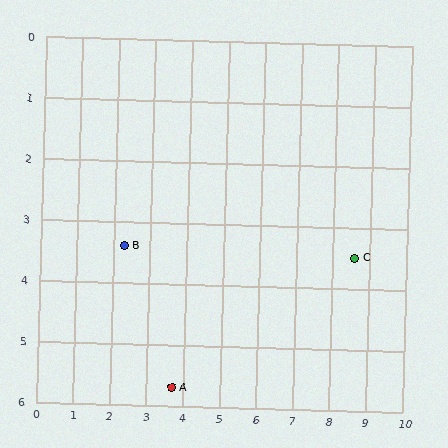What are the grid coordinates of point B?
Point B is at approximately (2.3, 3.4).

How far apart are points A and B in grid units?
Points A and B are about 2.7 grid units apart.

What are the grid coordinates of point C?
Point C is at approximately (8.6, 3.5).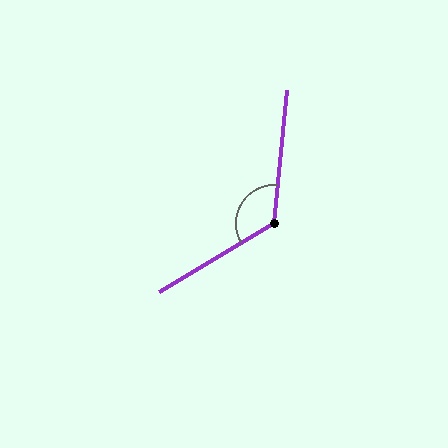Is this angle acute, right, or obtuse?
It is obtuse.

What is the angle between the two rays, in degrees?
Approximately 126 degrees.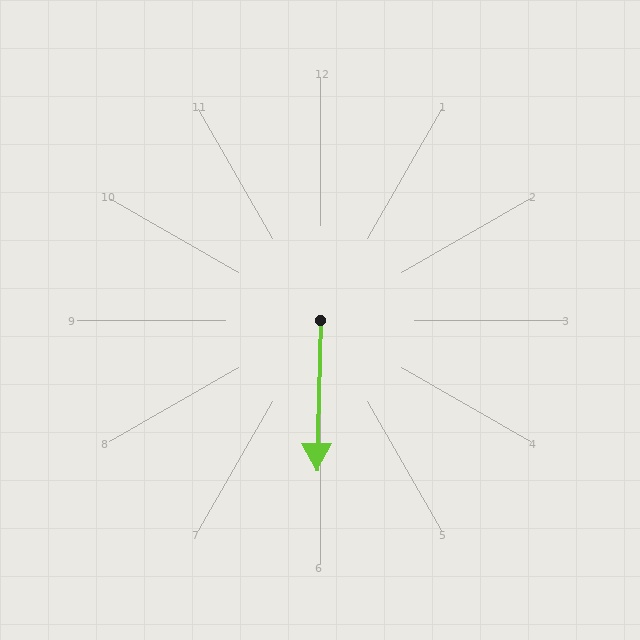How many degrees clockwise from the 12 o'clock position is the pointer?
Approximately 181 degrees.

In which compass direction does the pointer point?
South.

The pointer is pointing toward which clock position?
Roughly 6 o'clock.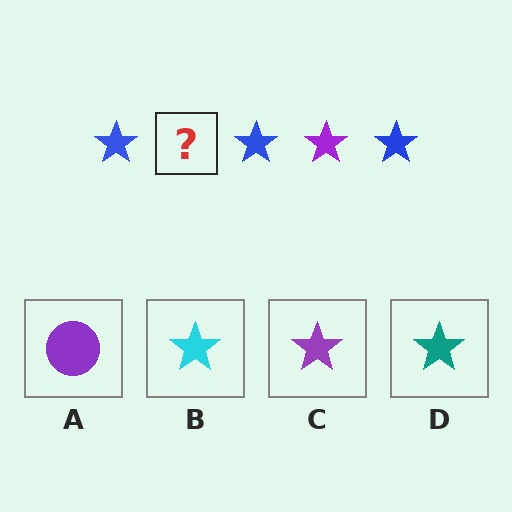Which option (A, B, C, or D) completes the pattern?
C.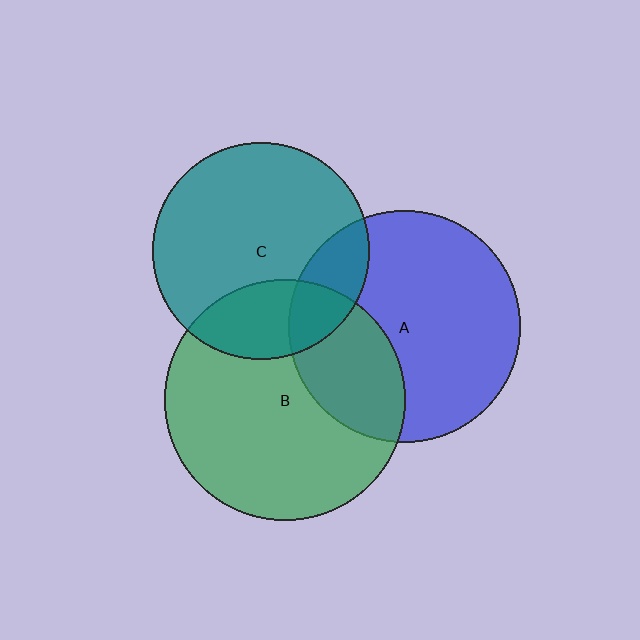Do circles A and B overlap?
Yes.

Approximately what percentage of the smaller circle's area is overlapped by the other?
Approximately 30%.